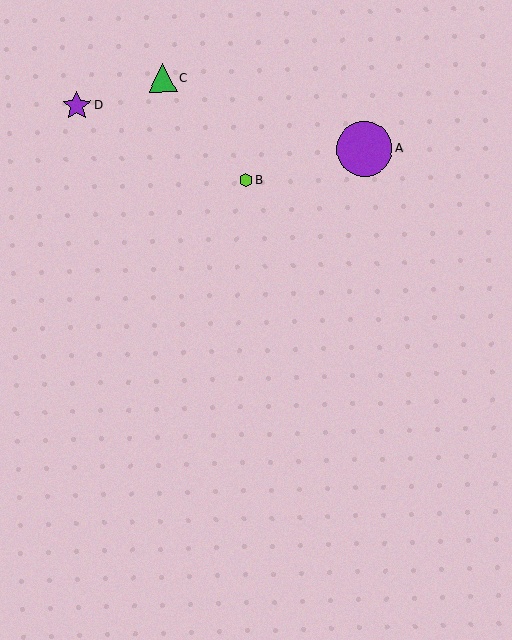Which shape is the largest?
The purple circle (labeled A) is the largest.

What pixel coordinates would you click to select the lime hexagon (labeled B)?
Click at (246, 180) to select the lime hexagon B.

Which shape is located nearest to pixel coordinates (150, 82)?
The green triangle (labeled C) at (163, 78) is nearest to that location.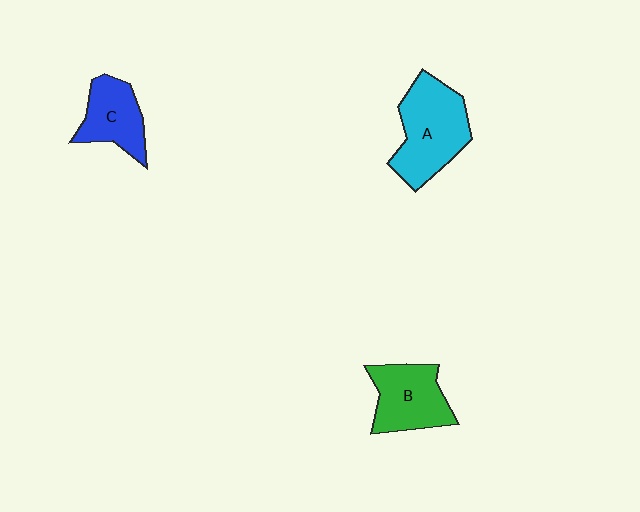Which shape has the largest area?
Shape A (cyan).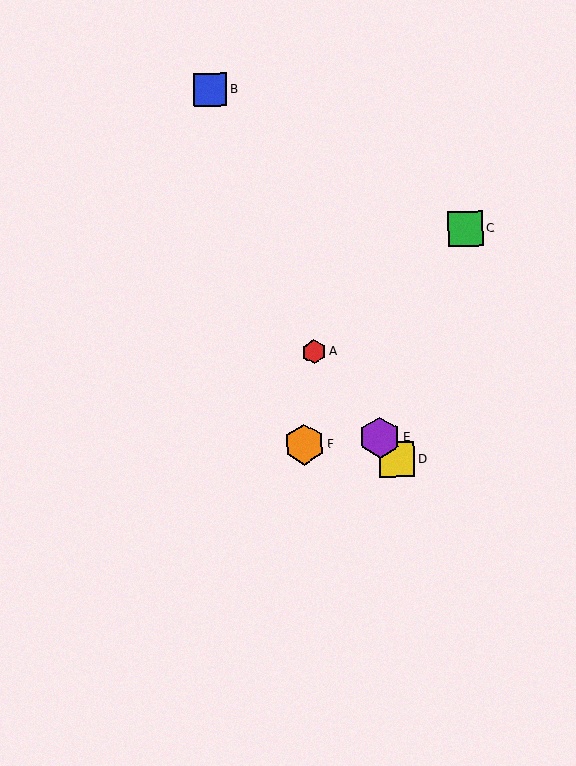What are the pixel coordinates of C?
Object C is at (466, 229).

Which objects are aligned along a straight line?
Objects A, D, E are aligned along a straight line.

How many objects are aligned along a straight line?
3 objects (A, D, E) are aligned along a straight line.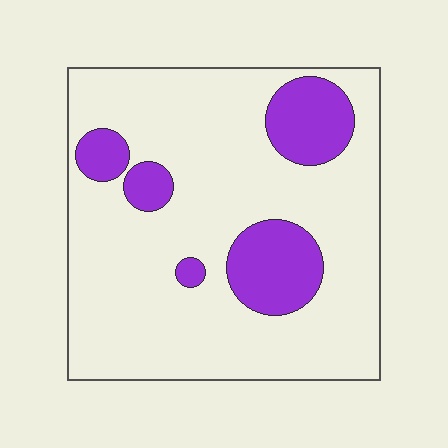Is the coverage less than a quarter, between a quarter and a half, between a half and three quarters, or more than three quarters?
Less than a quarter.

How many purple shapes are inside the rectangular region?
5.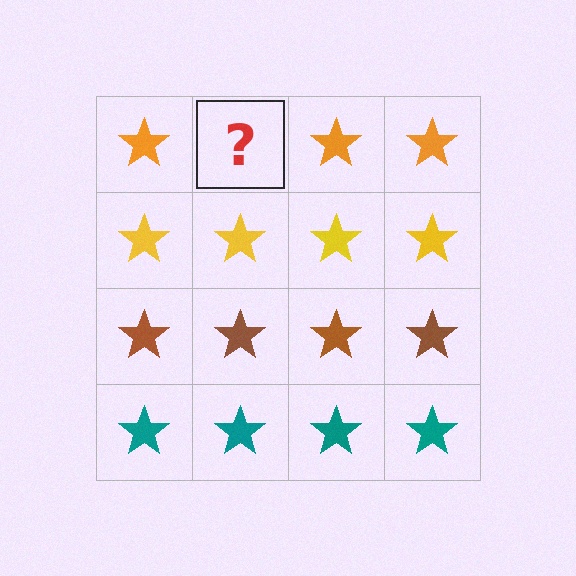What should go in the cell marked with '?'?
The missing cell should contain an orange star.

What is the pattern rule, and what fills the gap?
The rule is that each row has a consistent color. The gap should be filled with an orange star.